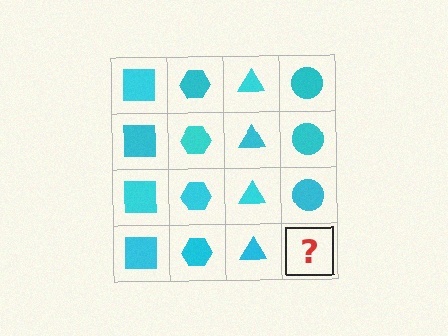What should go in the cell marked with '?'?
The missing cell should contain a cyan circle.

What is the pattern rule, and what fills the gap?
The rule is that each column has a consistent shape. The gap should be filled with a cyan circle.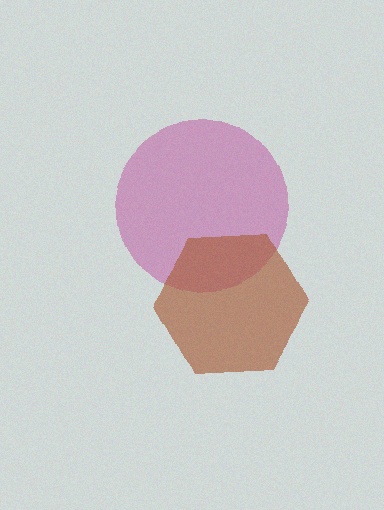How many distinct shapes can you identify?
There are 2 distinct shapes: a magenta circle, a brown hexagon.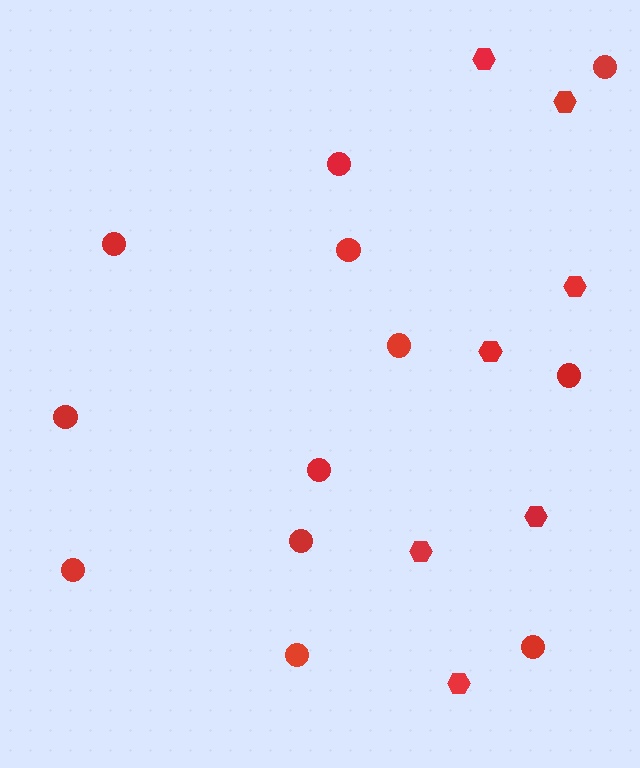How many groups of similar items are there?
There are 2 groups: one group of hexagons (7) and one group of circles (12).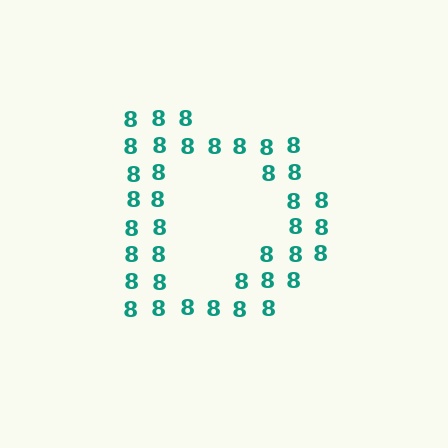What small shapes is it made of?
It is made of small digit 8's.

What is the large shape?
The large shape is the letter D.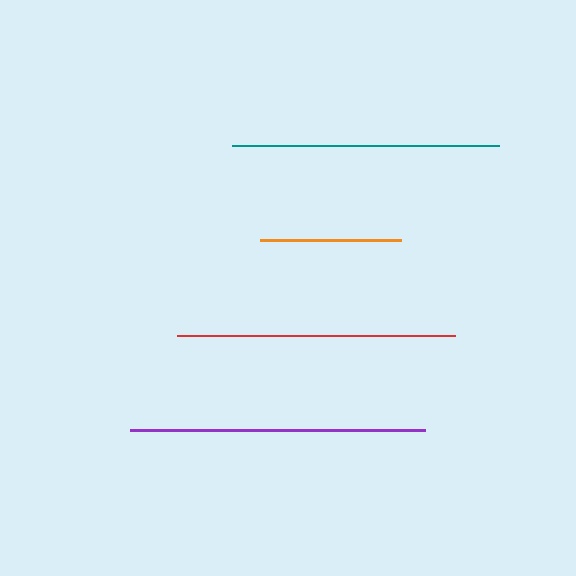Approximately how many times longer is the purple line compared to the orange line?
The purple line is approximately 2.1 times the length of the orange line.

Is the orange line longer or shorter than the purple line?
The purple line is longer than the orange line.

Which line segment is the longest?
The purple line is the longest at approximately 295 pixels.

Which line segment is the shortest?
The orange line is the shortest at approximately 141 pixels.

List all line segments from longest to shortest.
From longest to shortest: purple, red, teal, orange.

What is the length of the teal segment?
The teal segment is approximately 267 pixels long.